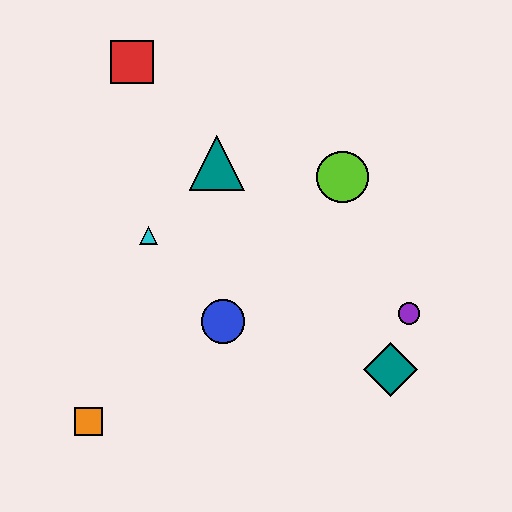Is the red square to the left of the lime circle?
Yes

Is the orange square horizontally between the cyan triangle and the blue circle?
No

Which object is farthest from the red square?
The teal diamond is farthest from the red square.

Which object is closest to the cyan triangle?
The teal triangle is closest to the cyan triangle.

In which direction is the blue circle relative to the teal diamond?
The blue circle is to the left of the teal diamond.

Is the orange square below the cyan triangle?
Yes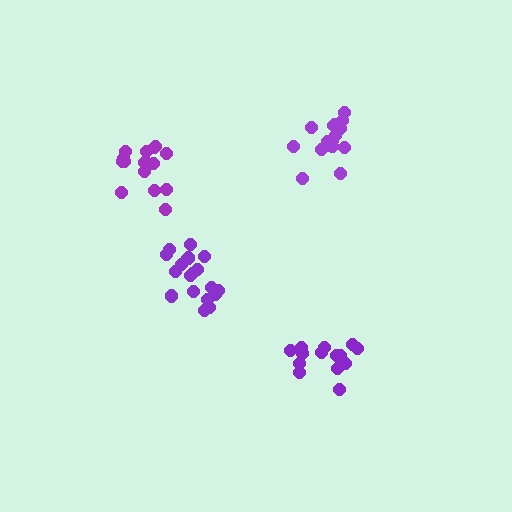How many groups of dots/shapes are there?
There are 4 groups.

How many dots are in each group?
Group 1: 14 dots, Group 2: 16 dots, Group 3: 19 dots, Group 4: 16 dots (65 total).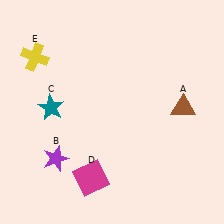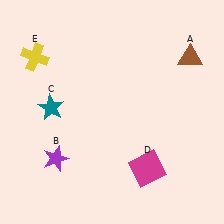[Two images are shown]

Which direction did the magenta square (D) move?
The magenta square (D) moved right.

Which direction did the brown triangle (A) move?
The brown triangle (A) moved up.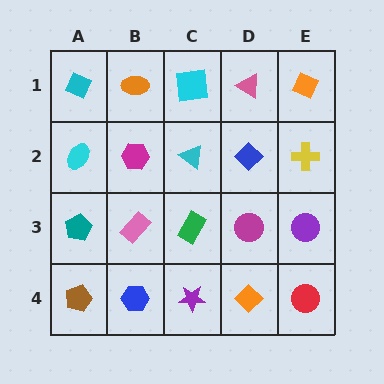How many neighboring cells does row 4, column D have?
3.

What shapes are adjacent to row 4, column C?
A green rectangle (row 3, column C), a blue hexagon (row 4, column B), an orange diamond (row 4, column D).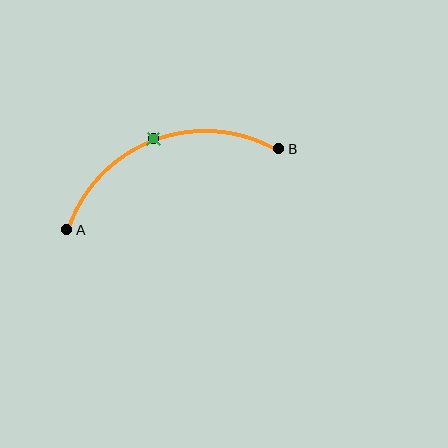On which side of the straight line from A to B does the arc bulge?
The arc bulges above the straight line connecting A and B.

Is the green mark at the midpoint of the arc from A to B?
Yes. The green mark lies on the arc at equal arc-length from both A and B — it is the arc midpoint.